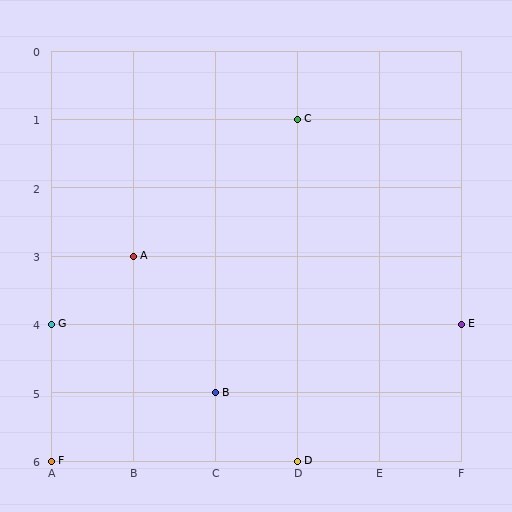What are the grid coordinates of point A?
Point A is at grid coordinates (B, 3).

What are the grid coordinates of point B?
Point B is at grid coordinates (C, 5).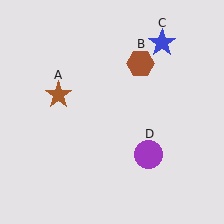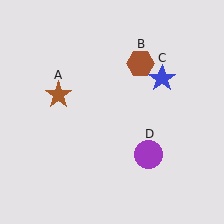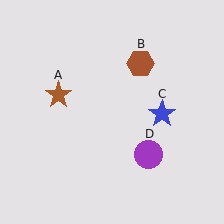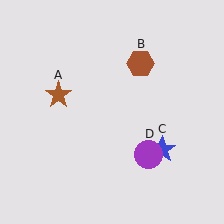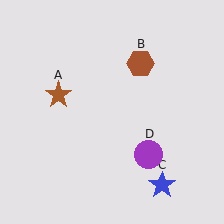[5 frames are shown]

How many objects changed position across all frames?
1 object changed position: blue star (object C).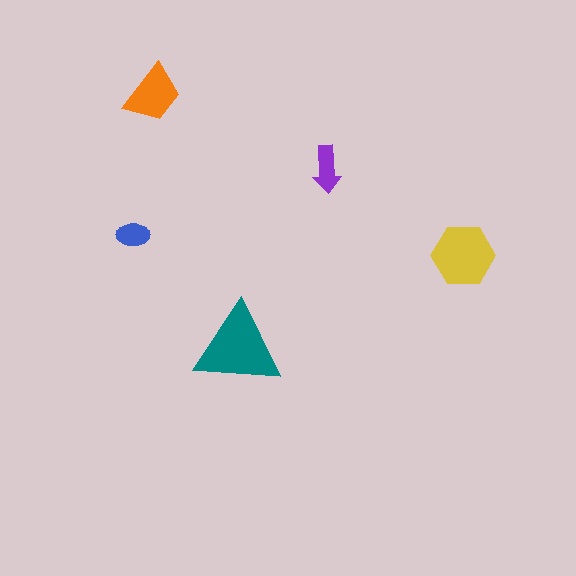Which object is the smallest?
The blue ellipse.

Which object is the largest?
The teal triangle.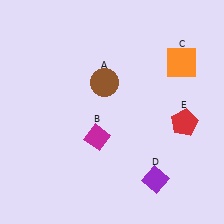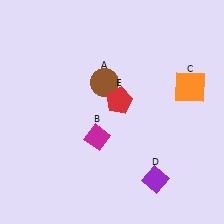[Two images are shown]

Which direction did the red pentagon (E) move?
The red pentagon (E) moved left.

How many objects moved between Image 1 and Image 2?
2 objects moved between the two images.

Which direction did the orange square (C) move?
The orange square (C) moved down.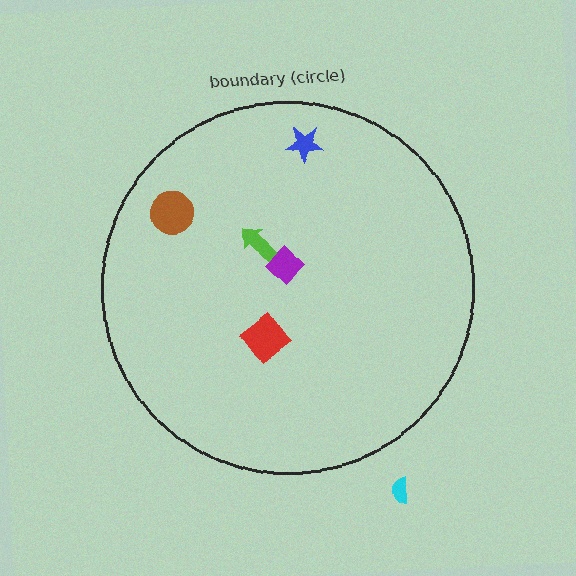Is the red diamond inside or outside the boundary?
Inside.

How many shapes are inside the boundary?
5 inside, 1 outside.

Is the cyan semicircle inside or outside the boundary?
Outside.